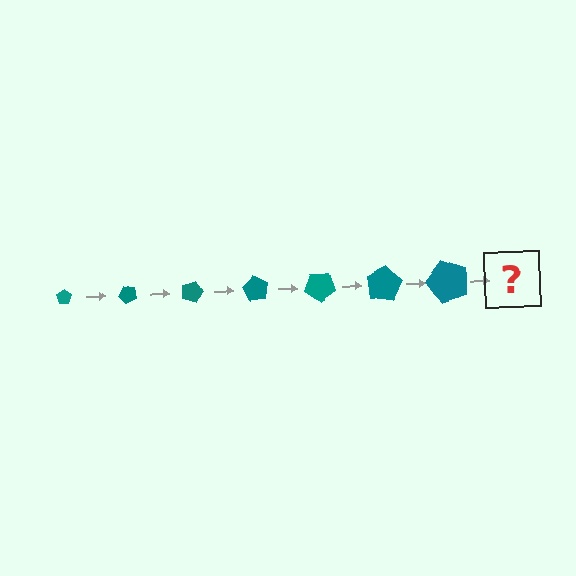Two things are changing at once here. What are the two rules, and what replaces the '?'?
The two rules are that the pentagon grows larger each step and it rotates 45 degrees each step. The '?' should be a pentagon, larger than the previous one and rotated 315 degrees from the start.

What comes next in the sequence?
The next element should be a pentagon, larger than the previous one and rotated 315 degrees from the start.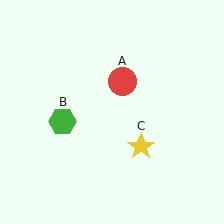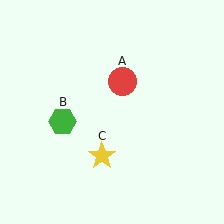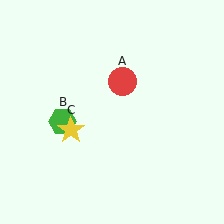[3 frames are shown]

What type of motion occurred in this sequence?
The yellow star (object C) rotated clockwise around the center of the scene.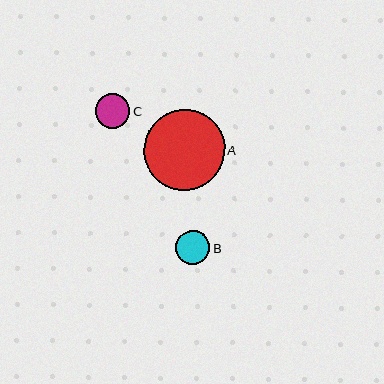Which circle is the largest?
Circle A is the largest with a size of approximately 80 pixels.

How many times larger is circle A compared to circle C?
Circle A is approximately 2.3 times the size of circle C.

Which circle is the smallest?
Circle B is the smallest with a size of approximately 34 pixels.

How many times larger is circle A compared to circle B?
Circle A is approximately 2.3 times the size of circle B.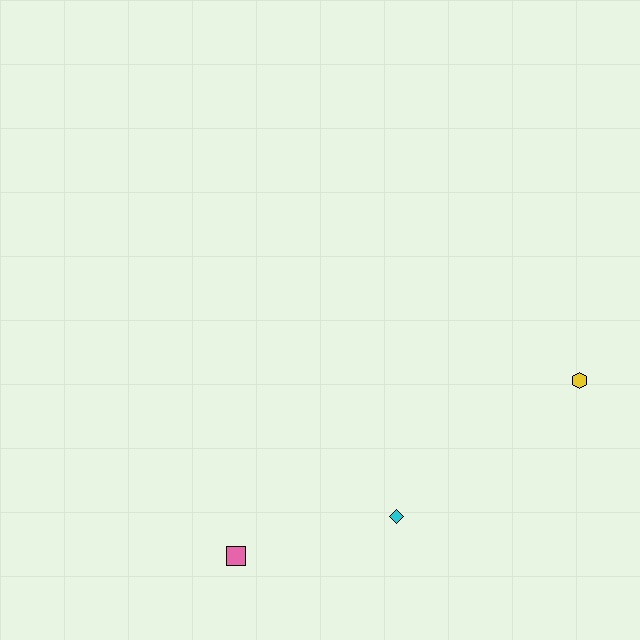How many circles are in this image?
There are no circles.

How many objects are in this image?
There are 3 objects.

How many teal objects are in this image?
There are no teal objects.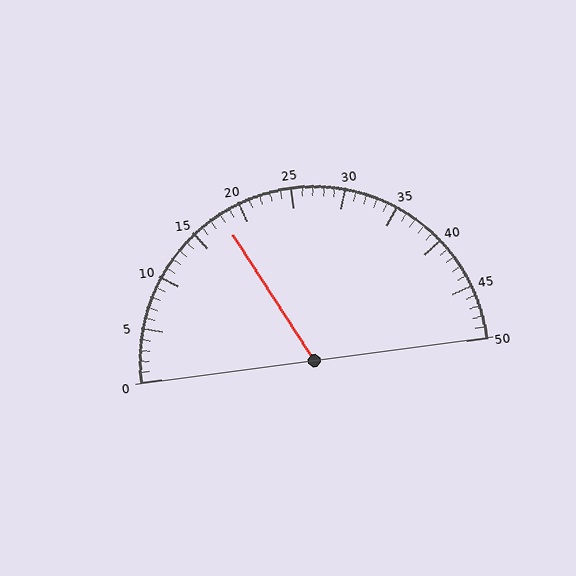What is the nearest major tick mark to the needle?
The nearest major tick mark is 20.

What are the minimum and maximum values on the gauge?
The gauge ranges from 0 to 50.